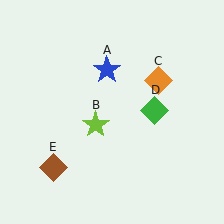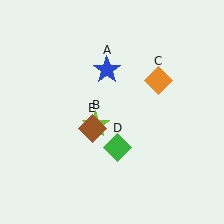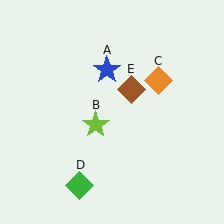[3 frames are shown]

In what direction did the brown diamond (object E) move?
The brown diamond (object E) moved up and to the right.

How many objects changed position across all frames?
2 objects changed position: green diamond (object D), brown diamond (object E).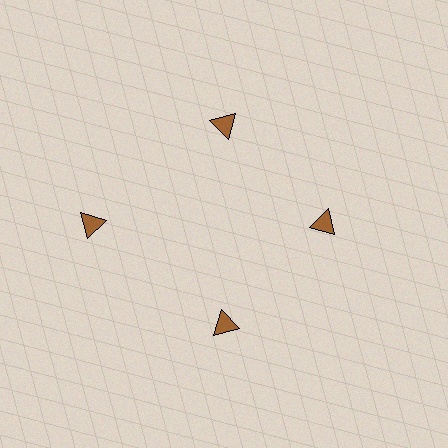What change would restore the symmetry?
The symmetry would be restored by moving it inward, back onto the ring so that all 4 triangles sit at equal angles and equal distance from the center.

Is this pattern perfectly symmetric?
No. The 4 brown triangles are arranged in a ring, but one element near the 9 o'clock position is pushed outward from the center, breaking the 4-fold rotational symmetry.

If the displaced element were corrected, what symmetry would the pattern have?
It would have 4-fold rotational symmetry — the pattern would map onto itself every 90 degrees.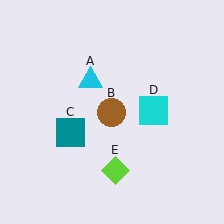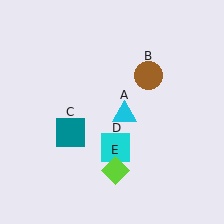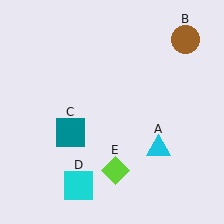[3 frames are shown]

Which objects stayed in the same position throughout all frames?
Teal square (object C) and lime diamond (object E) remained stationary.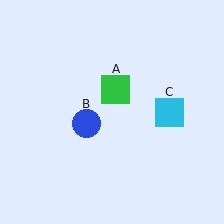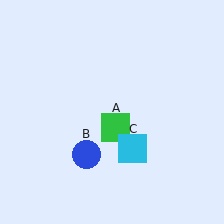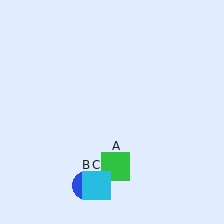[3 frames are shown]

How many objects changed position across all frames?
3 objects changed position: green square (object A), blue circle (object B), cyan square (object C).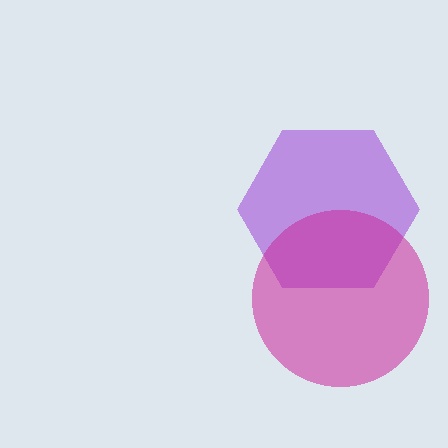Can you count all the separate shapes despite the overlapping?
Yes, there are 2 separate shapes.